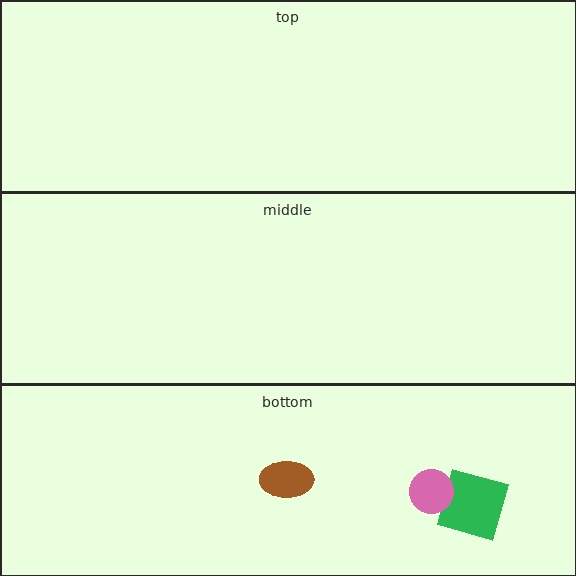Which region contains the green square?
The bottom region.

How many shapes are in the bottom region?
3.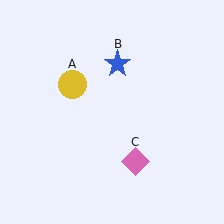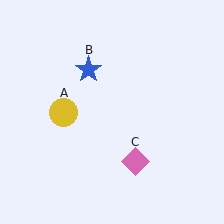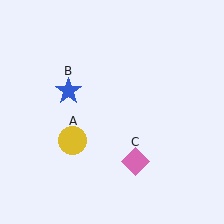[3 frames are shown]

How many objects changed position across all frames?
2 objects changed position: yellow circle (object A), blue star (object B).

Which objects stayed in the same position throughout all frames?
Pink diamond (object C) remained stationary.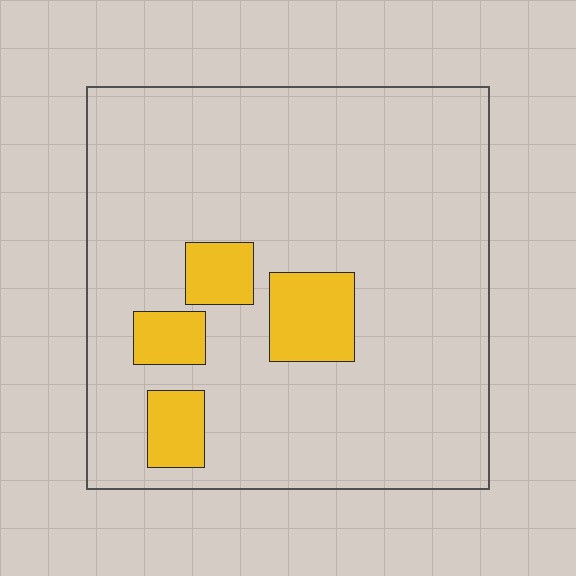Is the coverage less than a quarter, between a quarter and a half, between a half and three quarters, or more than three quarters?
Less than a quarter.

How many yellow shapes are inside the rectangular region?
4.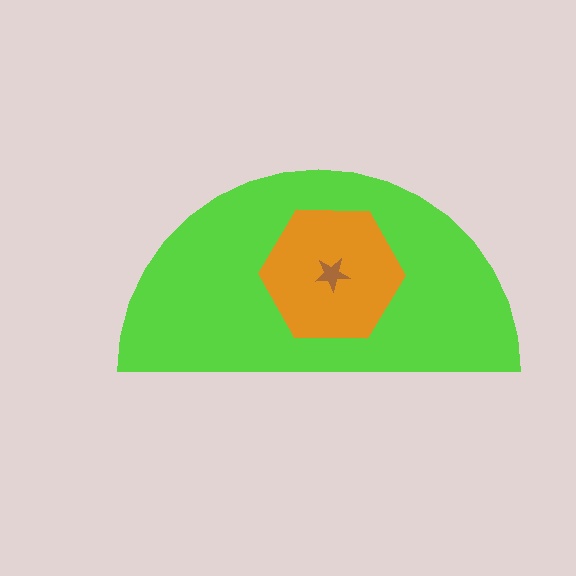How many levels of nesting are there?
3.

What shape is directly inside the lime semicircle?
The orange hexagon.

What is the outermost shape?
The lime semicircle.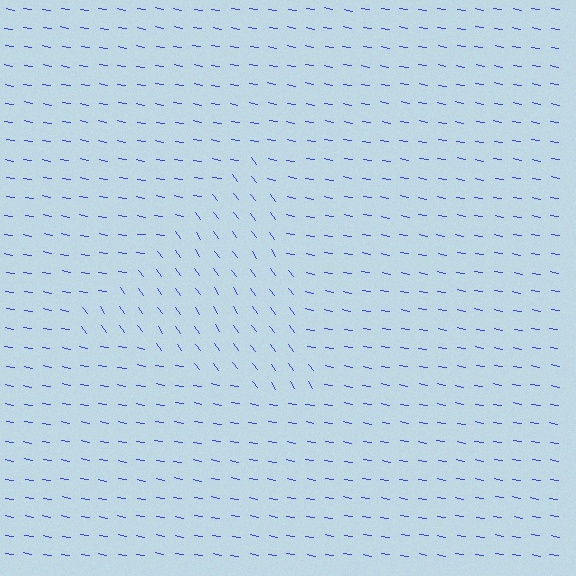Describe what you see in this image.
The image is filled with small blue line segments. A triangle region in the image has lines oriented differently from the surrounding lines, creating a visible texture boundary.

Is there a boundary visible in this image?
Yes, there is a texture boundary formed by a change in line orientation.